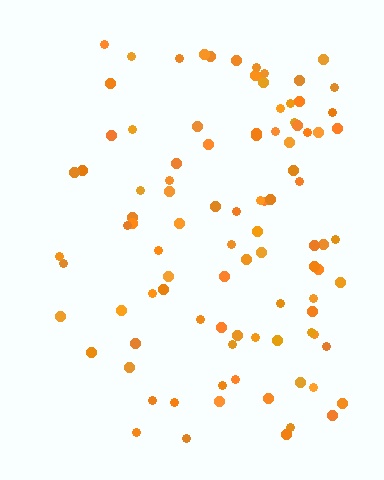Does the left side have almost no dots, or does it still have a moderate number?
Still a moderate number, just noticeably fewer than the right.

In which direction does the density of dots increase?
From left to right, with the right side densest.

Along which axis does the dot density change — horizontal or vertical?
Horizontal.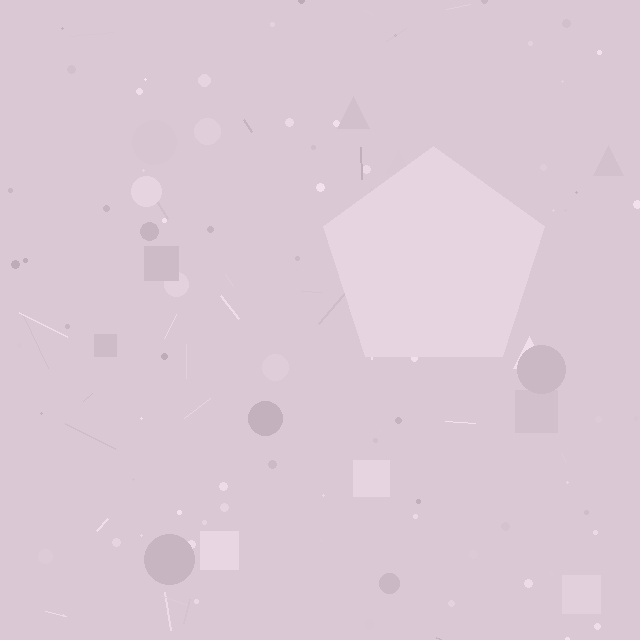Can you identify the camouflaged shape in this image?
The camouflaged shape is a pentagon.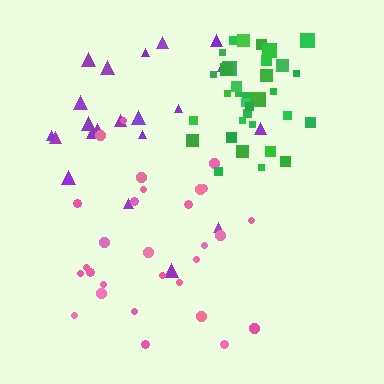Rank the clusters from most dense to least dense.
green, pink, purple.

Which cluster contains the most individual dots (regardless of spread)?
Green (34).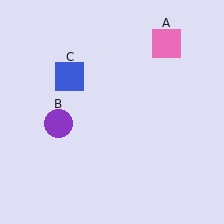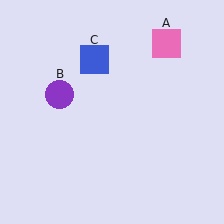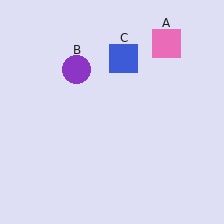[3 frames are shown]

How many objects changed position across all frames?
2 objects changed position: purple circle (object B), blue square (object C).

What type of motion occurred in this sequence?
The purple circle (object B), blue square (object C) rotated clockwise around the center of the scene.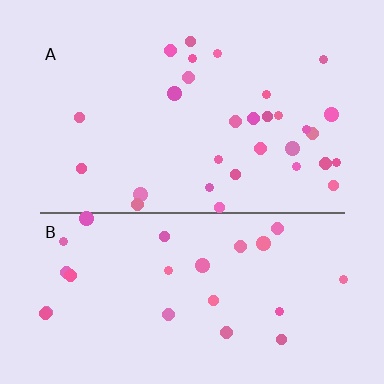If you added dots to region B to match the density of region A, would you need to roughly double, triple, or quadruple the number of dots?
Approximately double.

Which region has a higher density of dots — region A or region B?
A (the top).